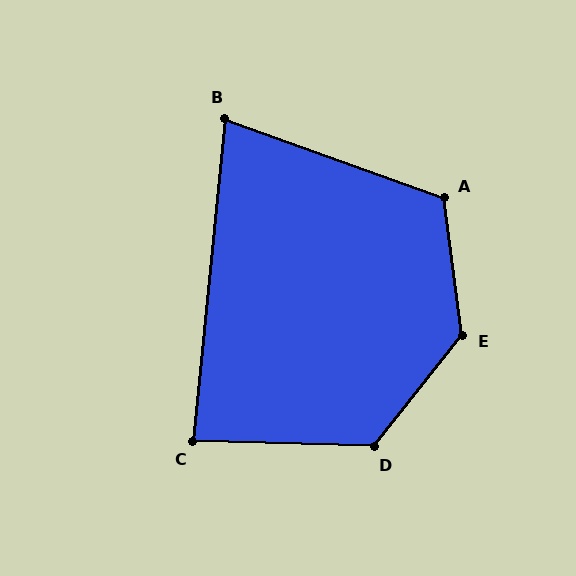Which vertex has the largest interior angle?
E, at approximately 134 degrees.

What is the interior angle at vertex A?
Approximately 117 degrees (obtuse).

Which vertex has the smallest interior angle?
B, at approximately 76 degrees.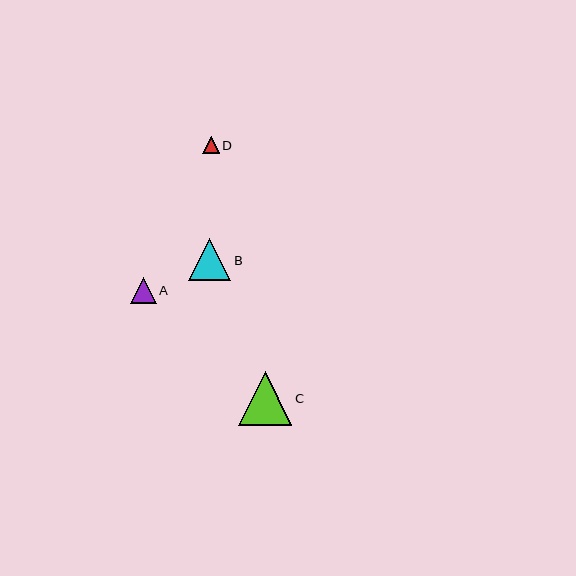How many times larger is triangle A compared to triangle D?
Triangle A is approximately 1.6 times the size of triangle D.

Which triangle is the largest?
Triangle C is the largest with a size of approximately 54 pixels.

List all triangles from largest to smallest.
From largest to smallest: C, B, A, D.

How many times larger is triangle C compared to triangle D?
Triangle C is approximately 3.3 times the size of triangle D.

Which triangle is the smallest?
Triangle D is the smallest with a size of approximately 16 pixels.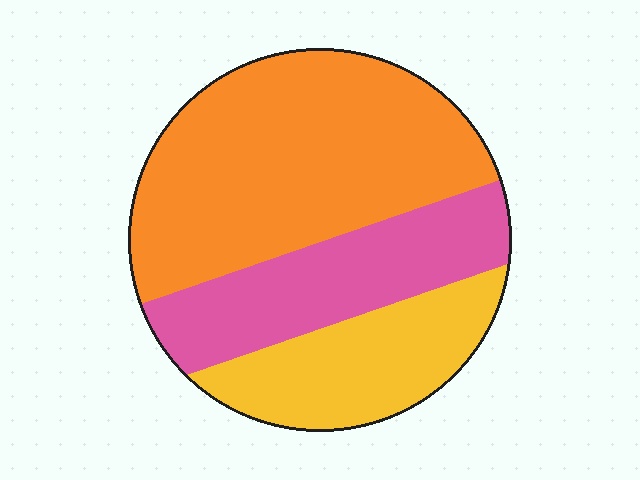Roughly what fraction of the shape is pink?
Pink covers 26% of the shape.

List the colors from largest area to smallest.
From largest to smallest: orange, pink, yellow.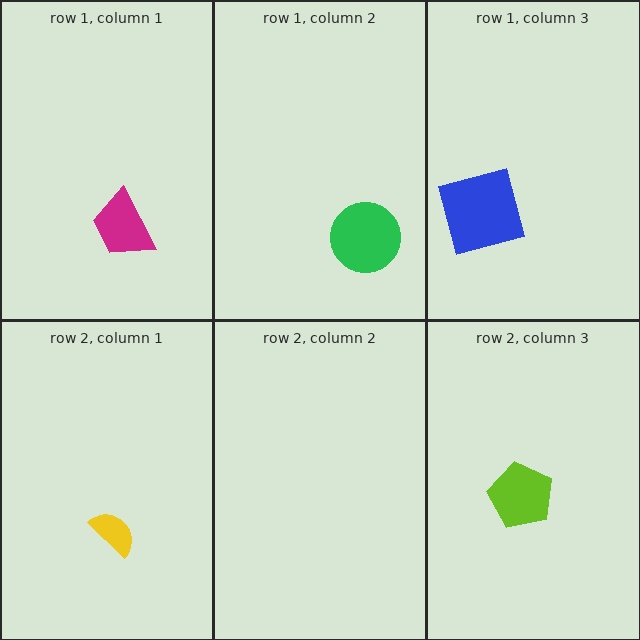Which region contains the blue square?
The row 1, column 3 region.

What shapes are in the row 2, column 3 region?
The lime pentagon.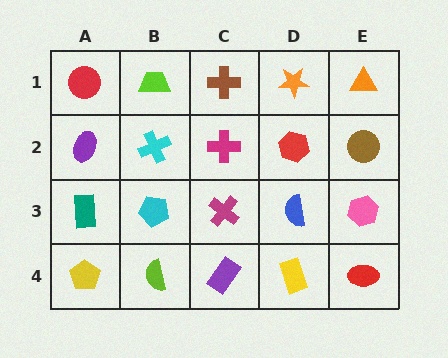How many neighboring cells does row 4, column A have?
2.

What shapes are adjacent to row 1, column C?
A magenta cross (row 2, column C), a lime trapezoid (row 1, column B), an orange star (row 1, column D).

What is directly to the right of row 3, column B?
A magenta cross.